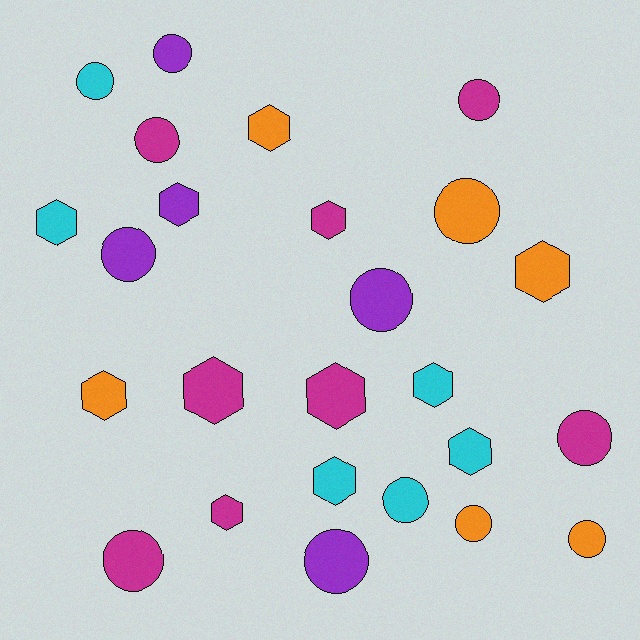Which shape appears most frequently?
Circle, with 13 objects.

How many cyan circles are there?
There are 2 cyan circles.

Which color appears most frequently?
Magenta, with 8 objects.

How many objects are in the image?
There are 25 objects.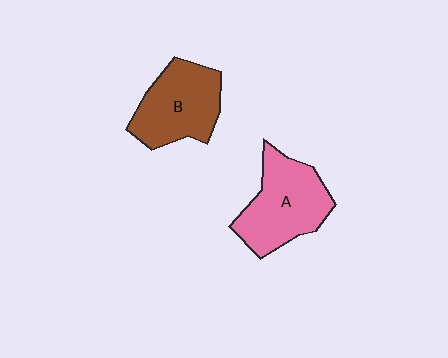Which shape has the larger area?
Shape A (pink).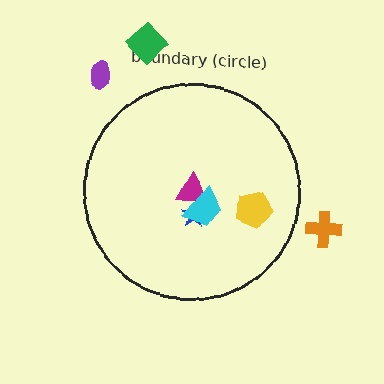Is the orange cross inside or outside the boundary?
Outside.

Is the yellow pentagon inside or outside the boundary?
Inside.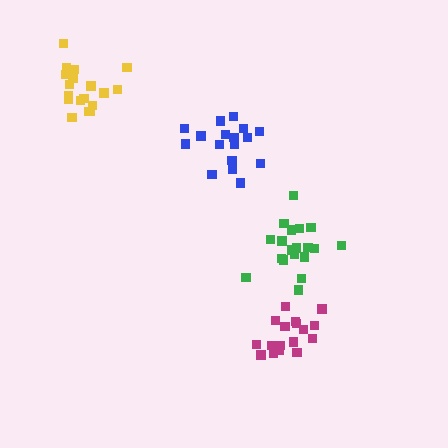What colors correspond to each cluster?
The clusters are colored: green, magenta, blue, yellow.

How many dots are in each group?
Group 1: 19 dots, Group 2: 19 dots, Group 3: 17 dots, Group 4: 19 dots (74 total).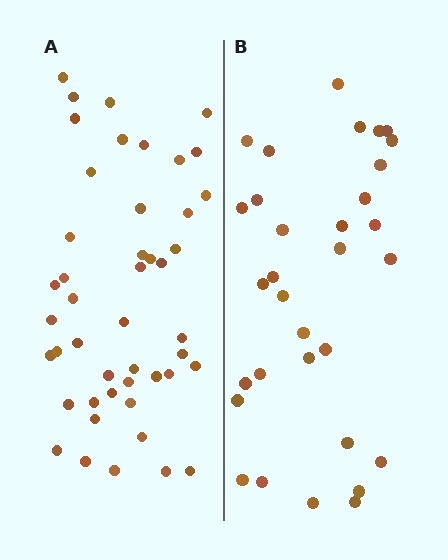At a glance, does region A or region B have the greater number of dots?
Region A (the left region) has more dots.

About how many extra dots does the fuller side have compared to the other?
Region A has approximately 15 more dots than region B.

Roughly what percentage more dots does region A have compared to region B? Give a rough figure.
About 45% more.